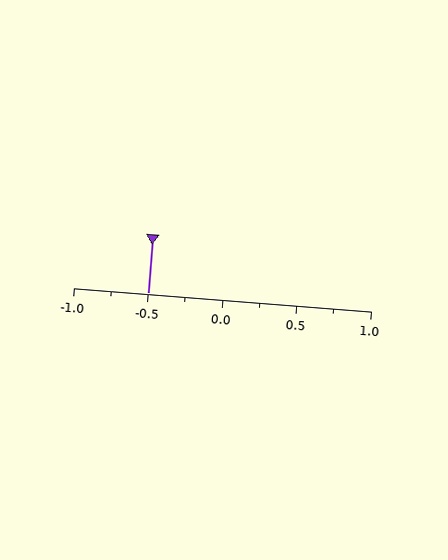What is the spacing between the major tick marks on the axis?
The major ticks are spaced 0.5 apart.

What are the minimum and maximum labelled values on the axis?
The axis runs from -1.0 to 1.0.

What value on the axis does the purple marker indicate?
The marker indicates approximately -0.5.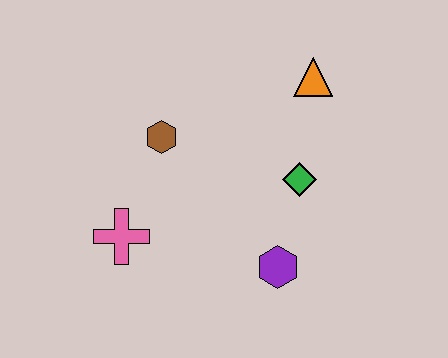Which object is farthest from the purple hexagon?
The orange triangle is farthest from the purple hexagon.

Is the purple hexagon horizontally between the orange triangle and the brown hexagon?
Yes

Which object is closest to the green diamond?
The purple hexagon is closest to the green diamond.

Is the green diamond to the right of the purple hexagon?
Yes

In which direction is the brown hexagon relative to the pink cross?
The brown hexagon is above the pink cross.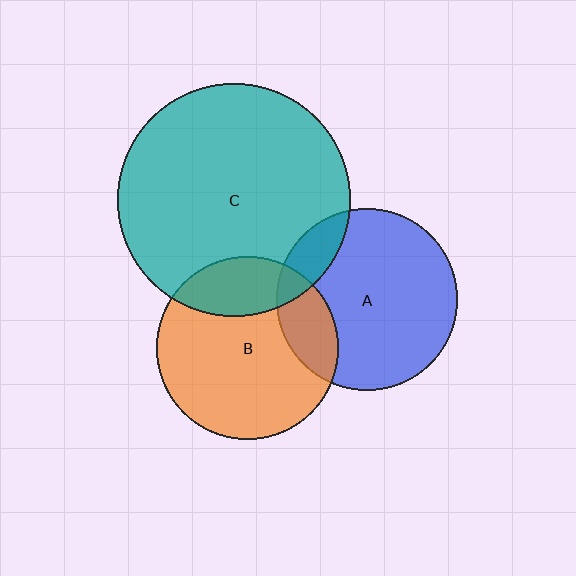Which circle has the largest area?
Circle C (teal).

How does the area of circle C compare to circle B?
Approximately 1.6 times.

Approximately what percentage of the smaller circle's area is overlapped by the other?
Approximately 20%.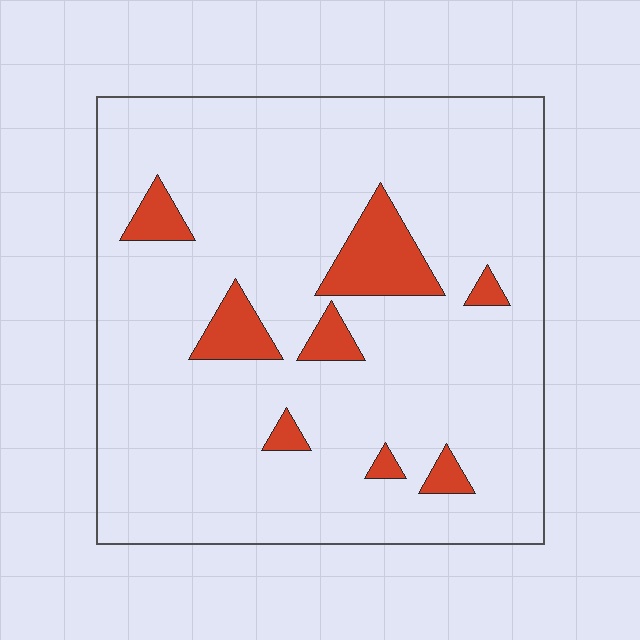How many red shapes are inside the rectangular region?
8.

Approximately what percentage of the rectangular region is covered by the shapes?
Approximately 10%.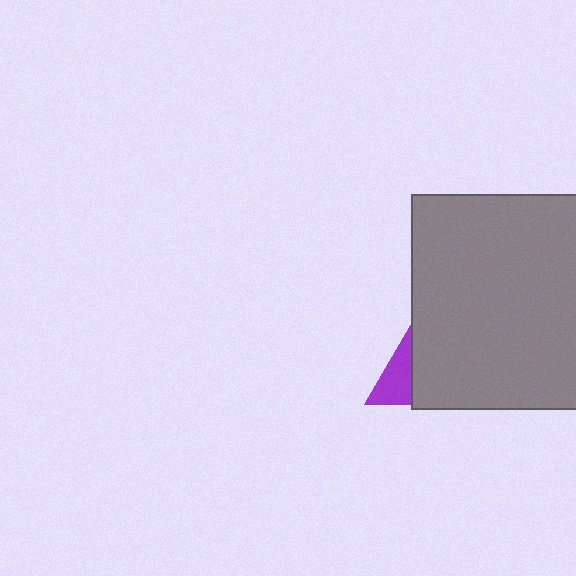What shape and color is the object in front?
The object in front is a gray square.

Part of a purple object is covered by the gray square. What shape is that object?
It is a triangle.